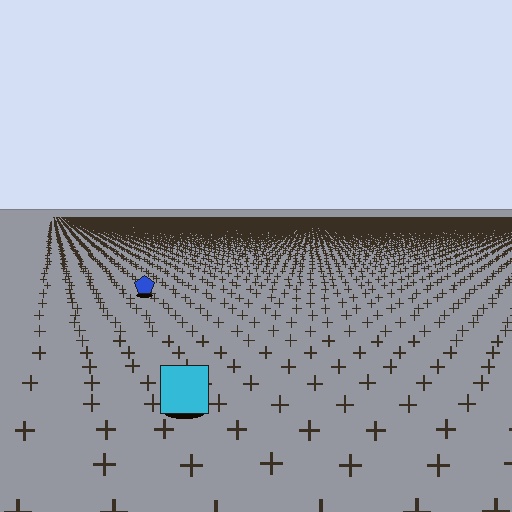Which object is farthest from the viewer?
The blue pentagon is farthest from the viewer. It appears smaller and the ground texture around it is denser.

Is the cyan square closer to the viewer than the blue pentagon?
Yes. The cyan square is closer — you can tell from the texture gradient: the ground texture is coarser near it.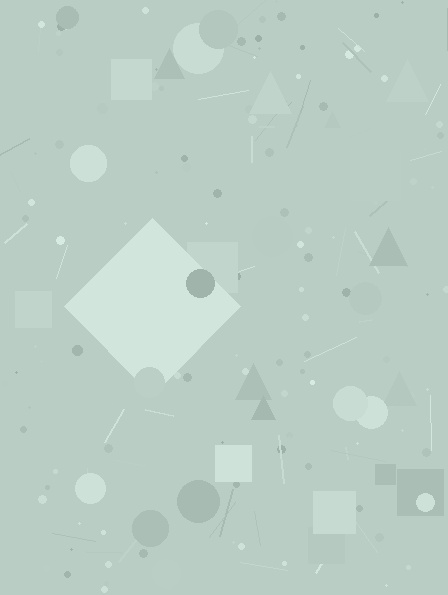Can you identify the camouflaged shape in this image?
The camouflaged shape is a diamond.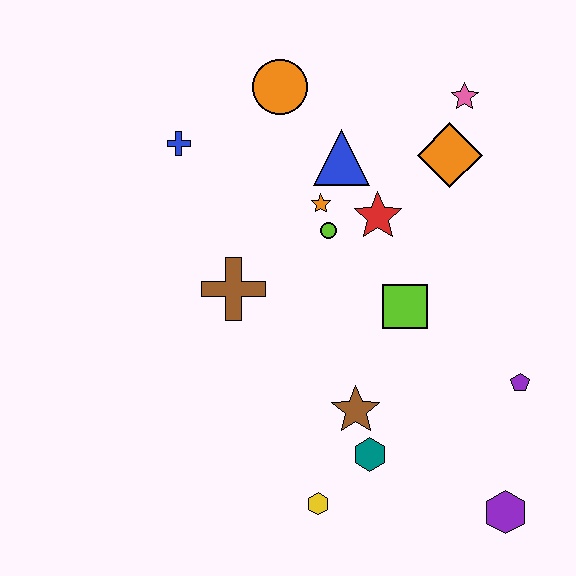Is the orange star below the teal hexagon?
No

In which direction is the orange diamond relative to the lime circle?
The orange diamond is to the right of the lime circle.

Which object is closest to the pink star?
The orange diamond is closest to the pink star.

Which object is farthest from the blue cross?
The purple hexagon is farthest from the blue cross.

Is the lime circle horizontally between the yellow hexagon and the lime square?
Yes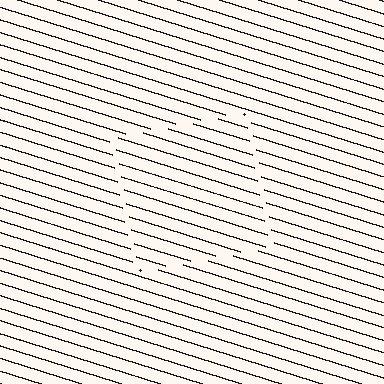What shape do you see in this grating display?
An illusory square. The interior of the shape contains the same grating, shifted by half a period — the contour is defined by the phase discontinuity where line-ends from the inner and outer gratings abut.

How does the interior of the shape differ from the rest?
The interior of the shape contains the same grating, shifted by half a period — the contour is defined by the phase discontinuity where line-ends from the inner and outer gratings abut.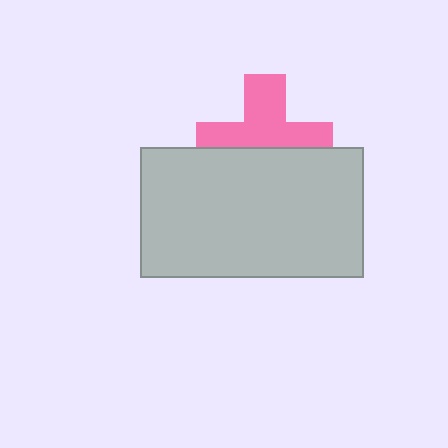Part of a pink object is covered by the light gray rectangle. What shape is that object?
It is a cross.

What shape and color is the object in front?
The object in front is a light gray rectangle.